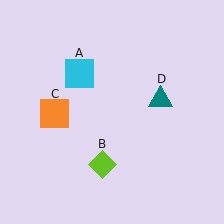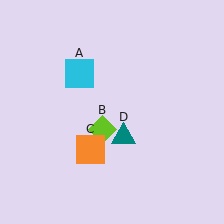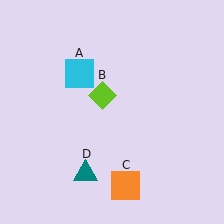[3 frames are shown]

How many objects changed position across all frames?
3 objects changed position: lime diamond (object B), orange square (object C), teal triangle (object D).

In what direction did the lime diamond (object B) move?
The lime diamond (object B) moved up.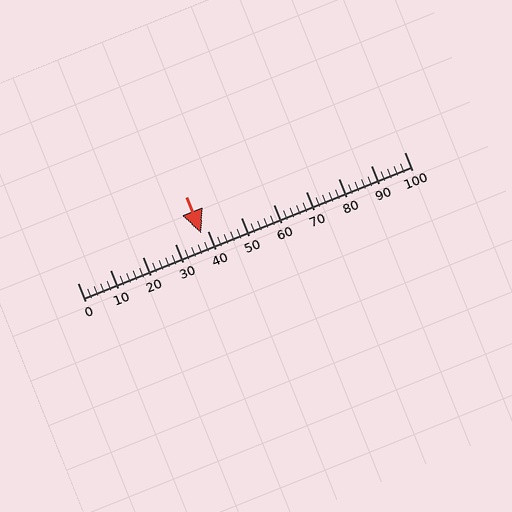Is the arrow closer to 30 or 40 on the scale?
The arrow is closer to 40.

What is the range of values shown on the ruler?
The ruler shows values from 0 to 100.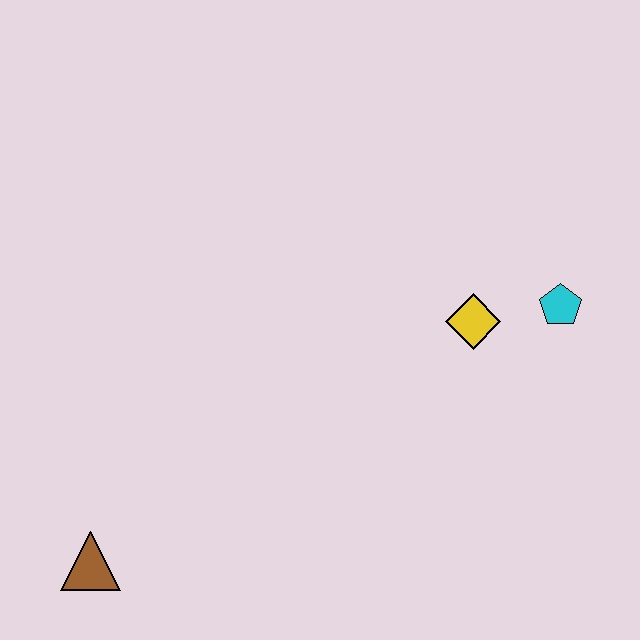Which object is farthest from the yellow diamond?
The brown triangle is farthest from the yellow diamond.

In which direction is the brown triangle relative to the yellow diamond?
The brown triangle is to the left of the yellow diamond.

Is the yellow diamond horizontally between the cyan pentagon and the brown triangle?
Yes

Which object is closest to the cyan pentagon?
The yellow diamond is closest to the cyan pentagon.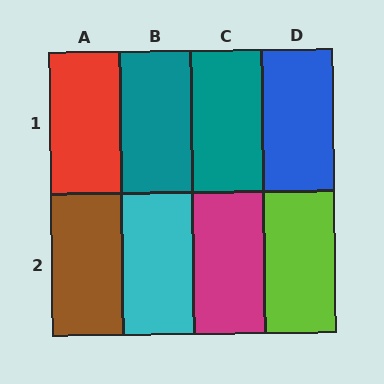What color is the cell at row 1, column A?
Red.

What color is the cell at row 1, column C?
Teal.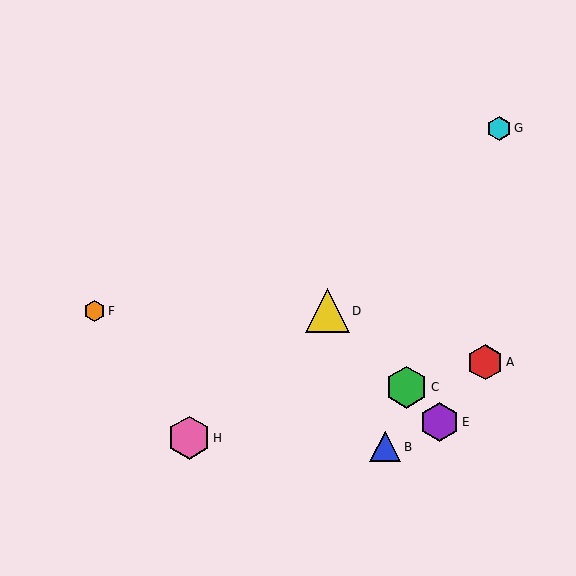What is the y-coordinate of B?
Object B is at y≈447.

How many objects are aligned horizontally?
2 objects (D, F) are aligned horizontally.